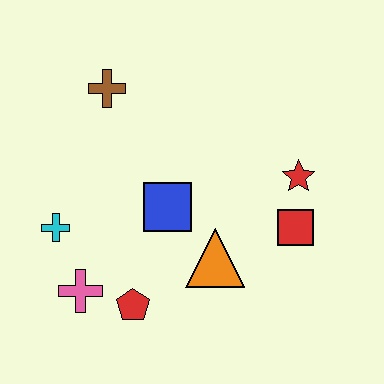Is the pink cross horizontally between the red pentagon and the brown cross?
No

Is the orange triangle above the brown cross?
No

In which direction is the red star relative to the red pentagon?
The red star is to the right of the red pentagon.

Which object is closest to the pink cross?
The red pentagon is closest to the pink cross.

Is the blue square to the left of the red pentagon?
No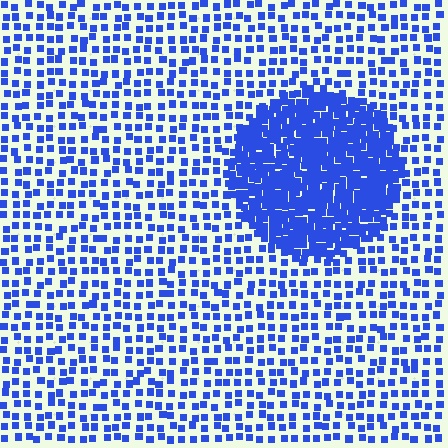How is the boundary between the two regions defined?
The boundary is defined by a change in element density (approximately 2.9x ratio). All elements are the same color, size, and shape.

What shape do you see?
I see a circle.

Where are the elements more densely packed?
The elements are more densely packed inside the circle boundary.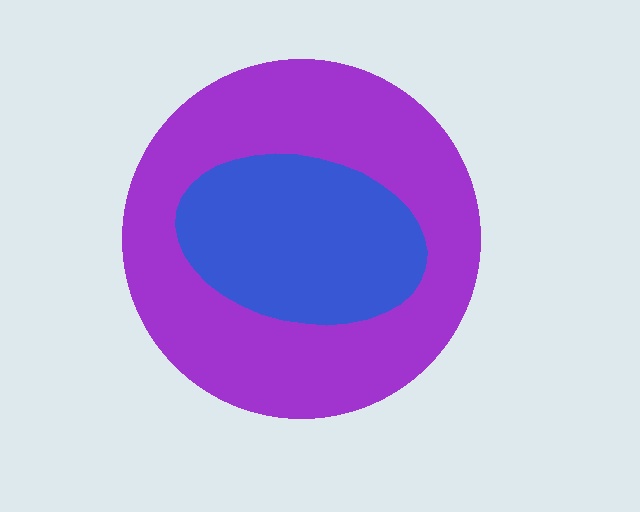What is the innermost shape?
The blue ellipse.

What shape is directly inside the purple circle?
The blue ellipse.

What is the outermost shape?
The purple circle.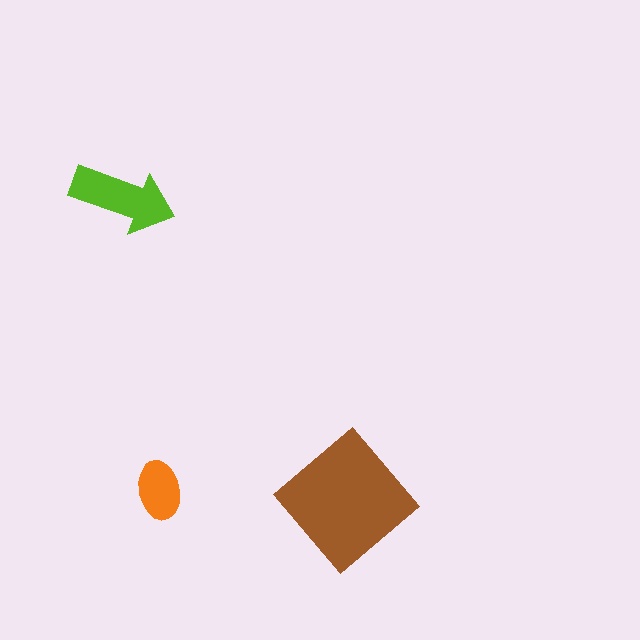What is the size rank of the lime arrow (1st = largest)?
2nd.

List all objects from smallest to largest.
The orange ellipse, the lime arrow, the brown diamond.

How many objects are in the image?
There are 3 objects in the image.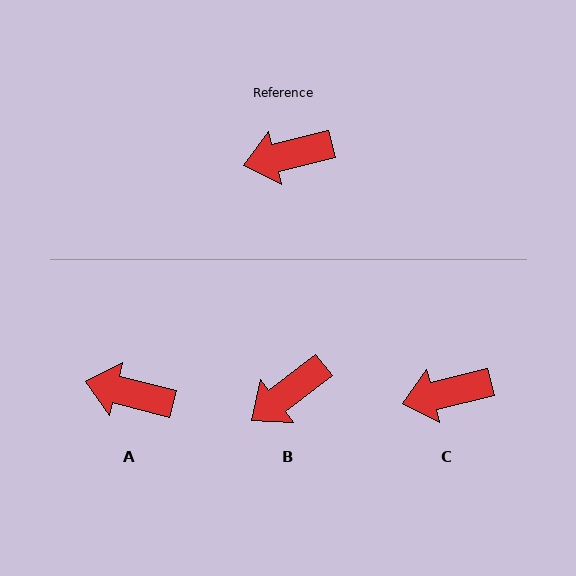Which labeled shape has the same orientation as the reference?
C.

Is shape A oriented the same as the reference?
No, it is off by about 28 degrees.